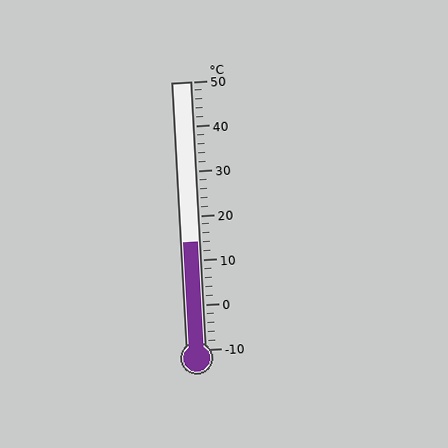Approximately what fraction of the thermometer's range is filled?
The thermometer is filled to approximately 40% of its range.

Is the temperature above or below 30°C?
The temperature is below 30°C.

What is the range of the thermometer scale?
The thermometer scale ranges from -10°C to 50°C.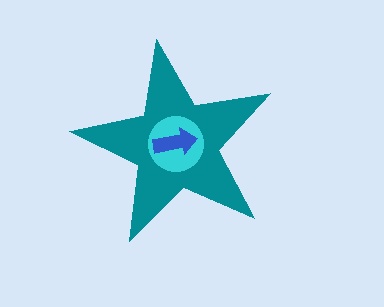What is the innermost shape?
The blue arrow.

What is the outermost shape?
The teal star.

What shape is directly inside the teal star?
The cyan circle.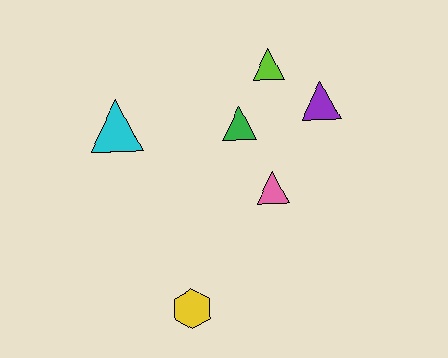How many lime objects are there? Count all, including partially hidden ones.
There is 1 lime object.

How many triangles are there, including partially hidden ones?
There are 5 triangles.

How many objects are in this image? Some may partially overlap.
There are 6 objects.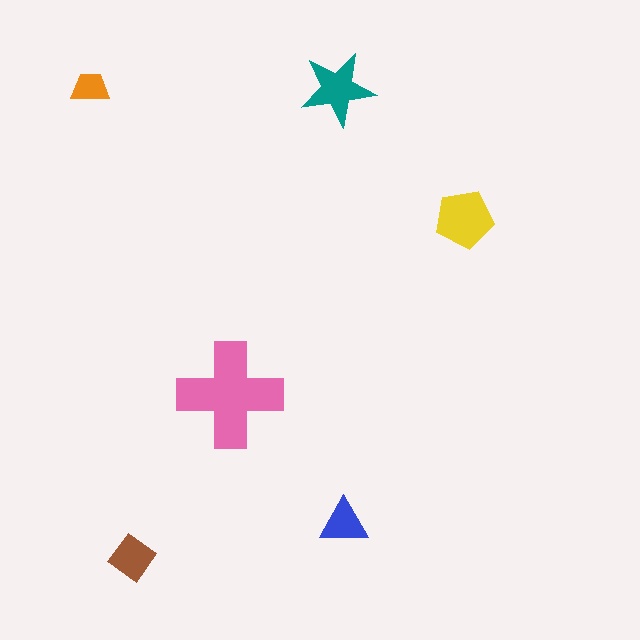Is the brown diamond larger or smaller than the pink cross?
Smaller.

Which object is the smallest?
The orange trapezoid.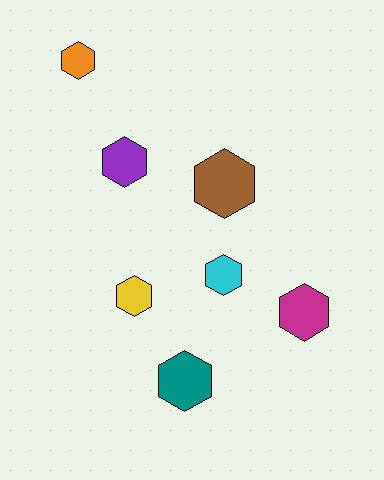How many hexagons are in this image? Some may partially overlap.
There are 7 hexagons.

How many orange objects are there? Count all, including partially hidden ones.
There is 1 orange object.